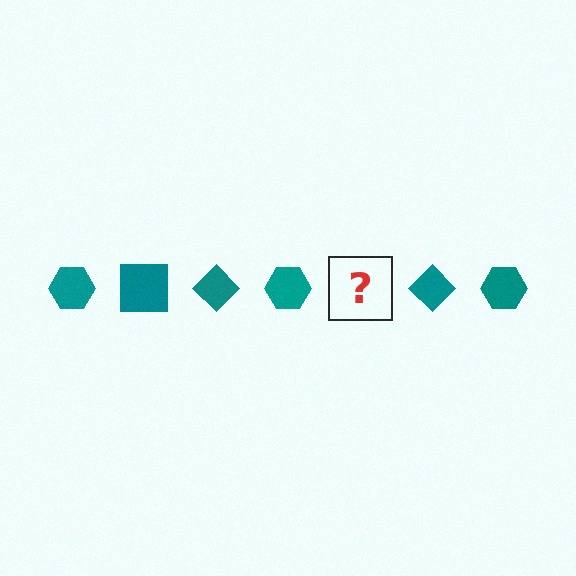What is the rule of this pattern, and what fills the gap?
The rule is that the pattern cycles through hexagon, square, diamond shapes in teal. The gap should be filled with a teal square.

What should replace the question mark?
The question mark should be replaced with a teal square.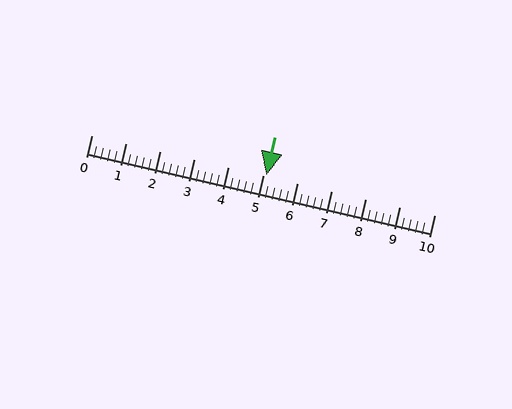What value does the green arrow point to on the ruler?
The green arrow points to approximately 5.1.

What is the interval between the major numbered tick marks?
The major tick marks are spaced 1 units apart.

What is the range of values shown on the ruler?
The ruler shows values from 0 to 10.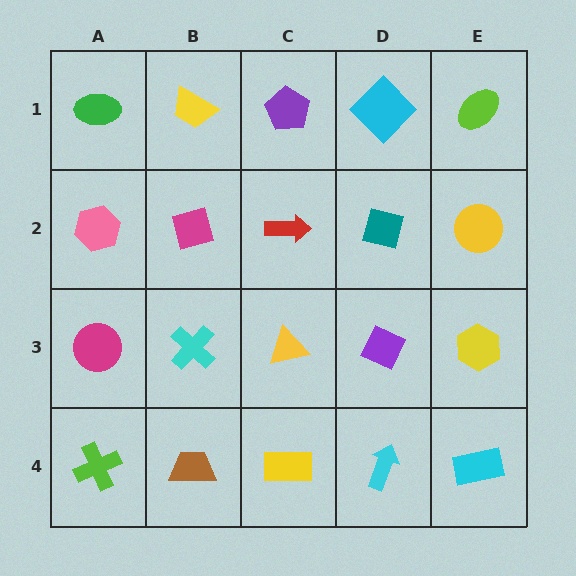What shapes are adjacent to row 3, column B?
A magenta square (row 2, column B), a brown trapezoid (row 4, column B), a magenta circle (row 3, column A), a yellow triangle (row 3, column C).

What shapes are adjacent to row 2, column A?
A green ellipse (row 1, column A), a magenta circle (row 3, column A), a magenta square (row 2, column B).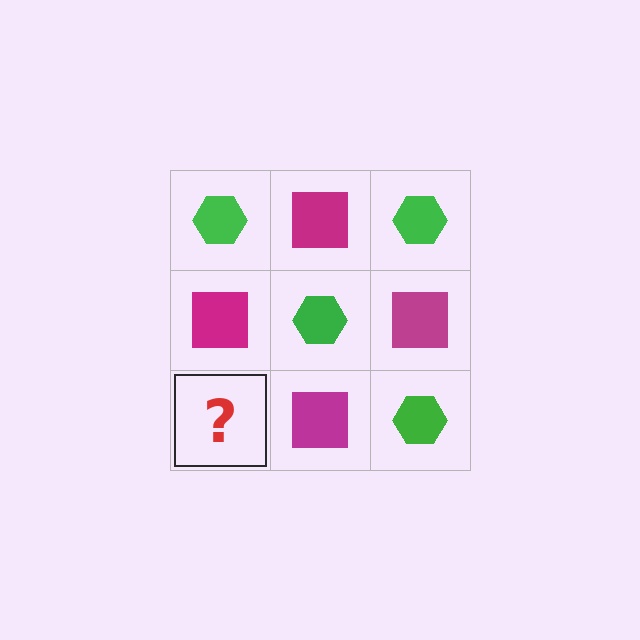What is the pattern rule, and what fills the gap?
The rule is that it alternates green hexagon and magenta square in a checkerboard pattern. The gap should be filled with a green hexagon.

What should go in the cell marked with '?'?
The missing cell should contain a green hexagon.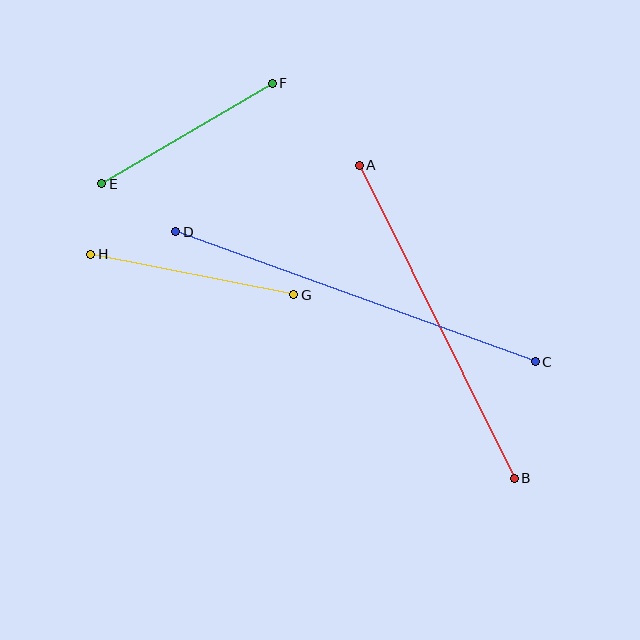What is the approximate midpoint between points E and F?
The midpoint is at approximately (187, 133) pixels.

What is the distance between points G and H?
The distance is approximately 207 pixels.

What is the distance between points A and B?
The distance is approximately 349 pixels.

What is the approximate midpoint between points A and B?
The midpoint is at approximately (437, 322) pixels.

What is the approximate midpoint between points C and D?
The midpoint is at approximately (356, 297) pixels.